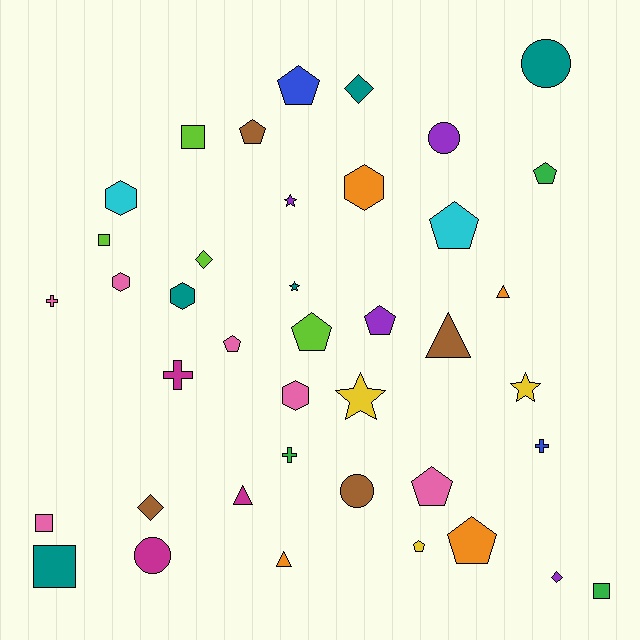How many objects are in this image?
There are 40 objects.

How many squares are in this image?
There are 5 squares.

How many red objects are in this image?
There are no red objects.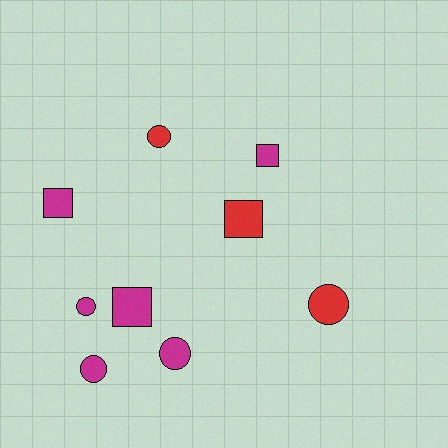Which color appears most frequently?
Magenta, with 6 objects.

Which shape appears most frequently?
Circle, with 5 objects.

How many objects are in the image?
There are 9 objects.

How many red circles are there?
There are 2 red circles.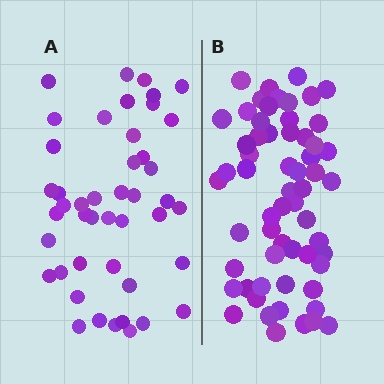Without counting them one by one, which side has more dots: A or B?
Region B (the right region) has more dots.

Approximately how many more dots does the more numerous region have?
Region B has approximately 15 more dots than region A.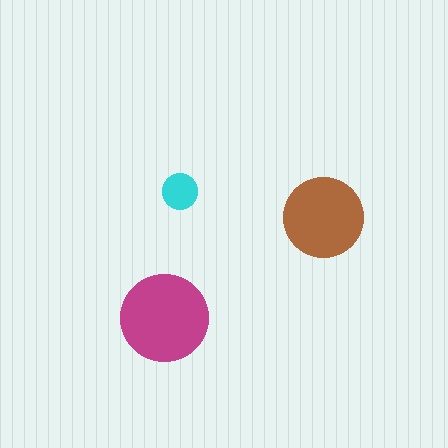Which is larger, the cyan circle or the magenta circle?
The magenta one.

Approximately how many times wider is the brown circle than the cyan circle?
About 2.5 times wider.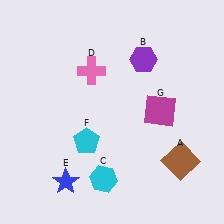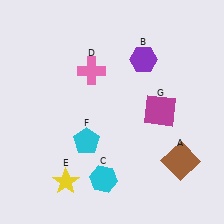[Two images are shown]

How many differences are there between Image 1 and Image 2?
There is 1 difference between the two images.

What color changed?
The star (E) changed from blue in Image 1 to yellow in Image 2.